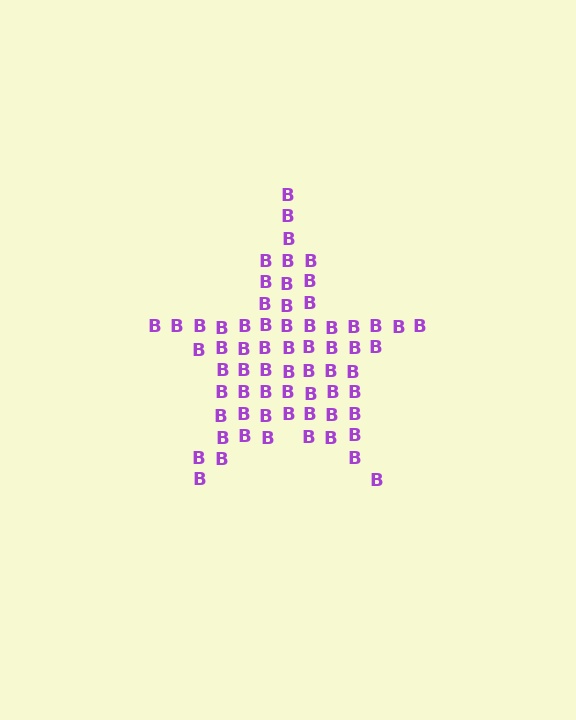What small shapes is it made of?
It is made of small letter B's.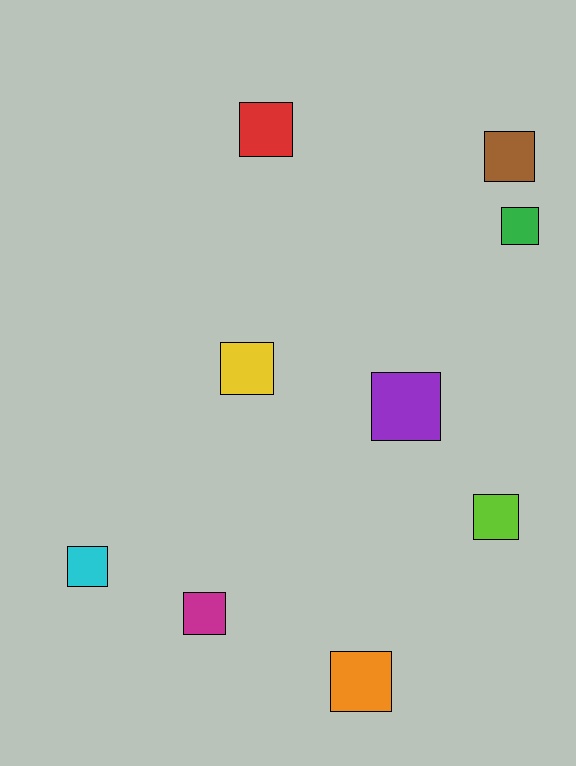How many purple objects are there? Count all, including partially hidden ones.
There is 1 purple object.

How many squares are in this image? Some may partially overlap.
There are 9 squares.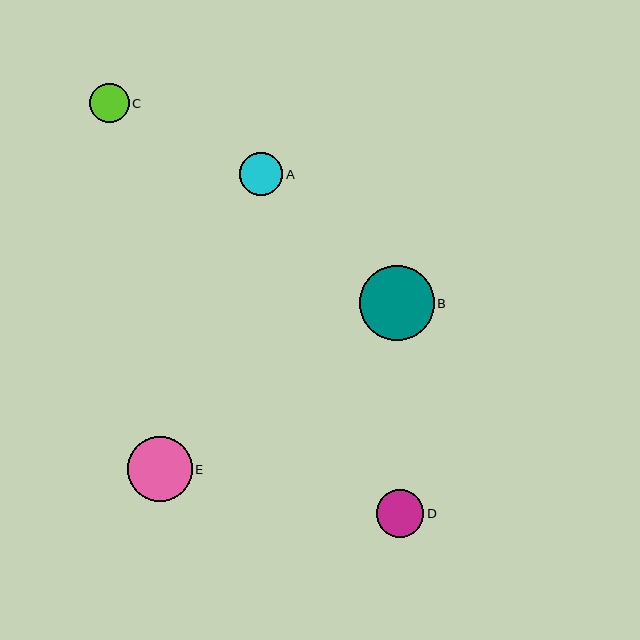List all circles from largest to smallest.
From largest to smallest: B, E, D, A, C.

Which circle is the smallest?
Circle C is the smallest with a size of approximately 40 pixels.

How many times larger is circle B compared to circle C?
Circle B is approximately 1.9 times the size of circle C.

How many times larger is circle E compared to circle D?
Circle E is approximately 1.4 times the size of circle D.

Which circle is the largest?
Circle B is the largest with a size of approximately 75 pixels.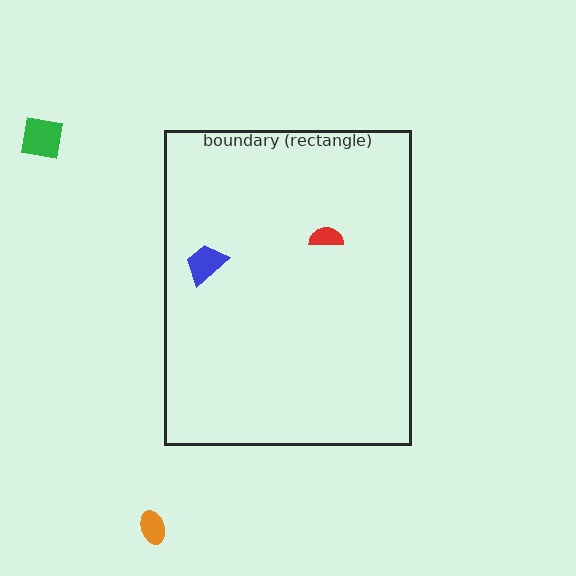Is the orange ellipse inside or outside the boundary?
Outside.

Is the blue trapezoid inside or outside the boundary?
Inside.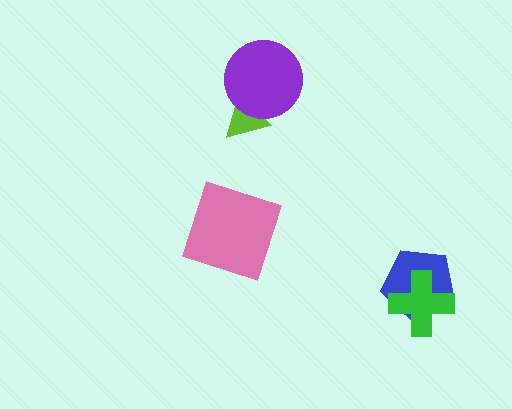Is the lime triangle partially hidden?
Yes, it is partially covered by another shape.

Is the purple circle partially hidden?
No, no other shape covers it.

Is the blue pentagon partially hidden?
Yes, it is partially covered by another shape.